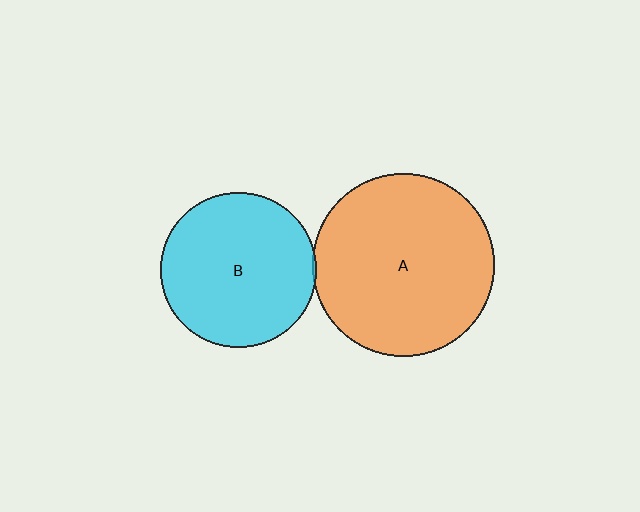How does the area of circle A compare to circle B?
Approximately 1.4 times.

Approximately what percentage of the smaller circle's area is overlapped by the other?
Approximately 5%.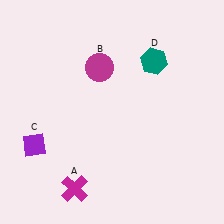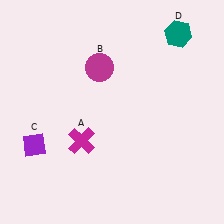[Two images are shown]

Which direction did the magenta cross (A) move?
The magenta cross (A) moved up.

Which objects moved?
The objects that moved are: the magenta cross (A), the teal hexagon (D).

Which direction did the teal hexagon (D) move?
The teal hexagon (D) moved up.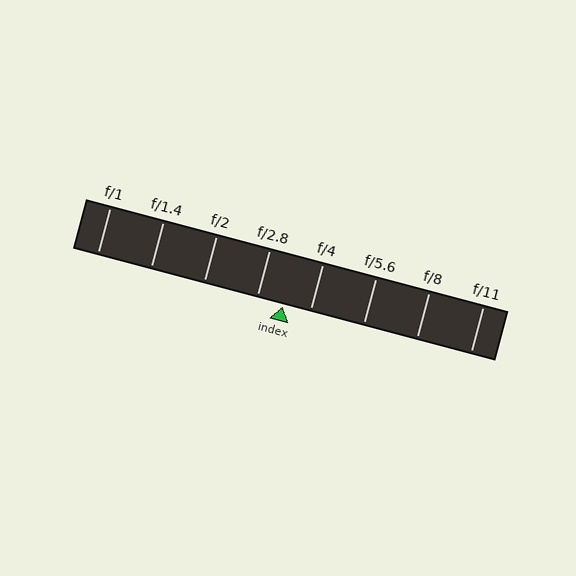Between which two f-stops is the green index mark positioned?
The index mark is between f/2.8 and f/4.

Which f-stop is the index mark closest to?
The index mark is closest to f/2.8.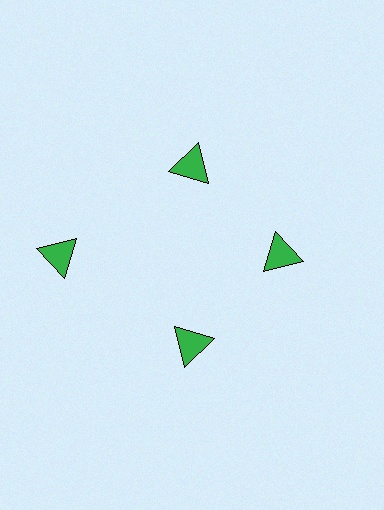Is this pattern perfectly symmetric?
No. The 4 green triangles are arranged in a ring, but one element near the 9 o'clock position is pushed outward from the center, breaking the 4-fold rotational symmetry.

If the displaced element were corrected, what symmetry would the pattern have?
It would have 4-fold rotational symmetry — the pattern would map onto itself every 90 degrees.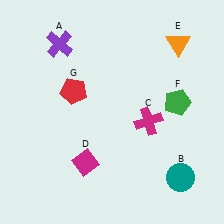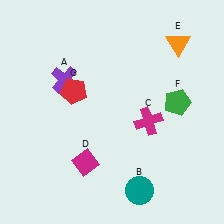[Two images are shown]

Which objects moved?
The objects that moved are: the purple cross (A), the teal circle (B).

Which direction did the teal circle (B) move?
The teal circle (B) moved left.